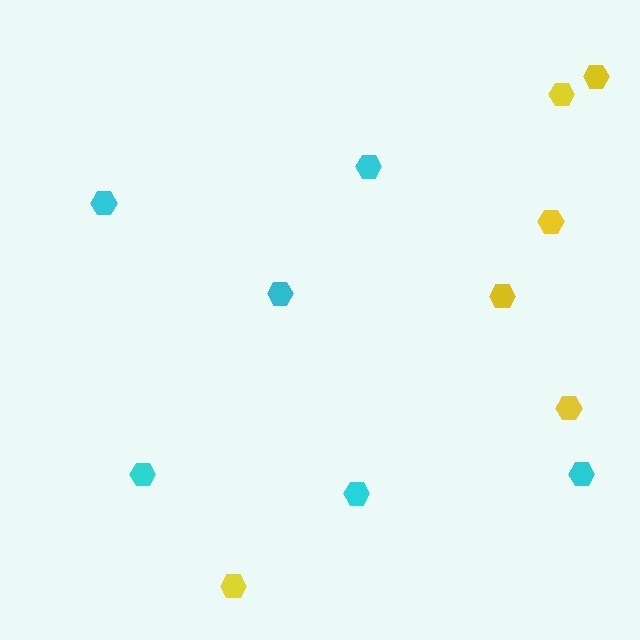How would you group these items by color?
There are 2 groups: one group of cyan hexagons (6) and one group of yellow hexagons (6).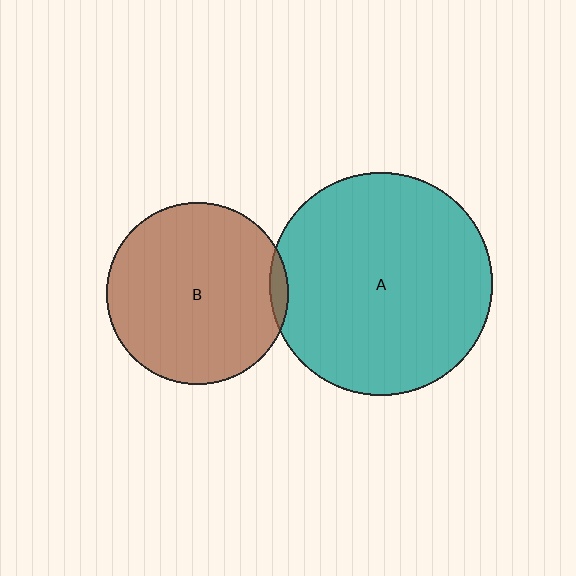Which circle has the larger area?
Circle A (teal).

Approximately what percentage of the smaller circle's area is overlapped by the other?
Approximately 5%.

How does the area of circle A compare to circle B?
Approximately 1.5 times.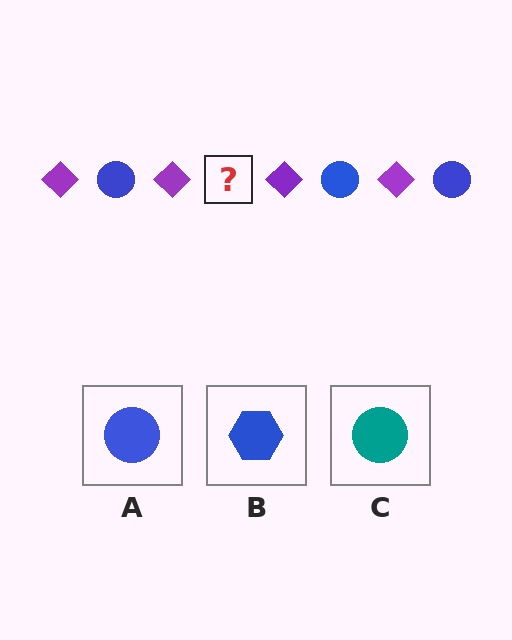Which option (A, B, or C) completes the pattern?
A.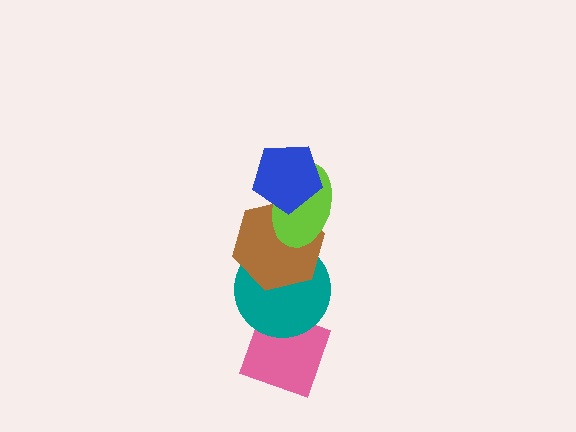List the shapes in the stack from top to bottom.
From top to bottom: the blue pentagon, the lime ellipse, the brown hexagon, the teal circle, the pink diamond.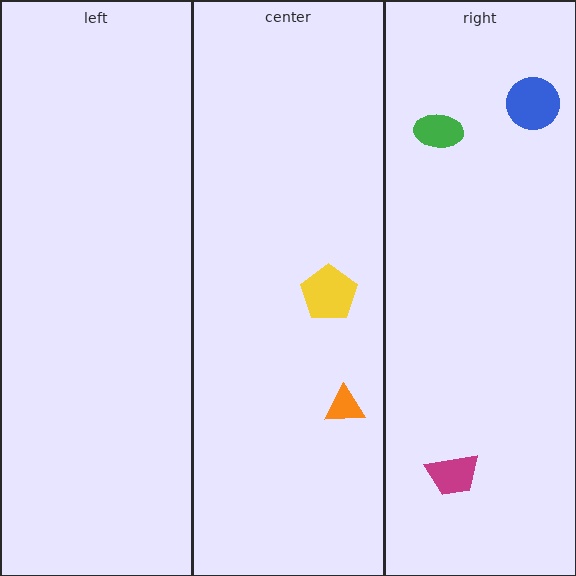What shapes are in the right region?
The magenta trapezoid, the blue circle, the green ellipse.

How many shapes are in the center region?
2.